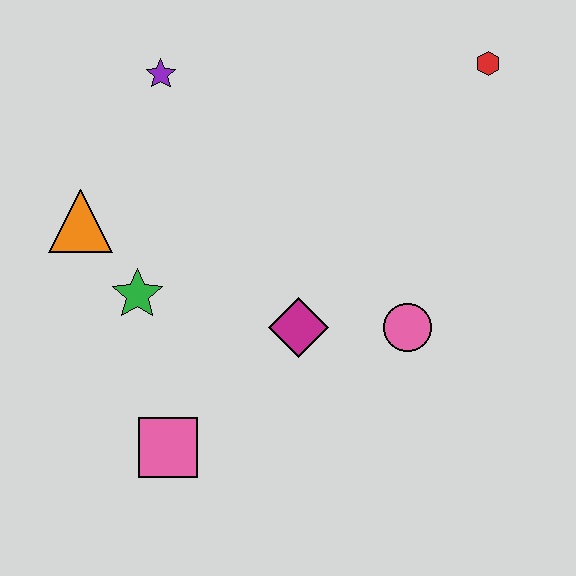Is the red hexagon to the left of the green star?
No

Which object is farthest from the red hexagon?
The pink square is farthest from the red hexagon.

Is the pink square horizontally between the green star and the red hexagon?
Yes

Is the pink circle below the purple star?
Yes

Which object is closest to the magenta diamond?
The pink circle is closest to the magenta diamond.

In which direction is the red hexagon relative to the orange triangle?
The red hexagon is to the right of the orange triangle.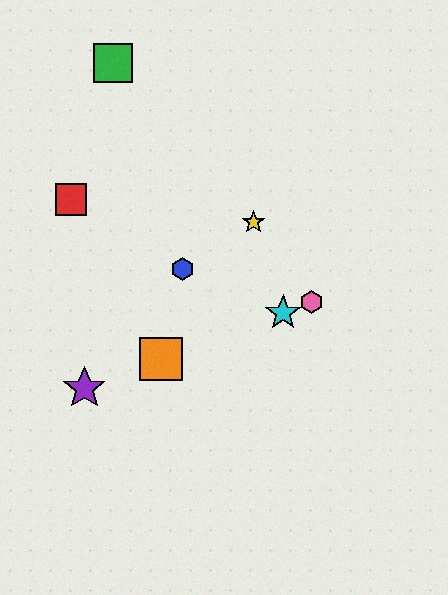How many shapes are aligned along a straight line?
4 shapes (the purple star, the orange square, the cyan star, the pink hexagon) are aligned along a straight line.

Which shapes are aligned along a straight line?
The purple star, the orange square, the cyan star, the pink hexagon are aligned along a straight line.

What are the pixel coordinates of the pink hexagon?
The pink hexagon is at (311, 302).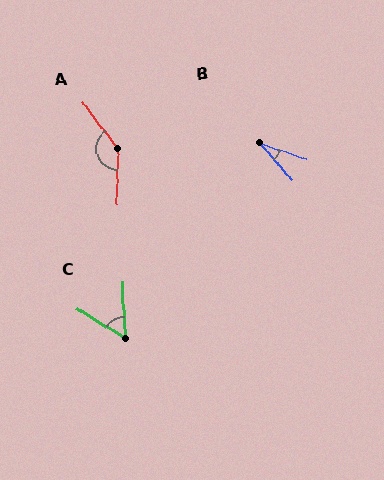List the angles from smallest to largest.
B (30°), C (56°), A (142°).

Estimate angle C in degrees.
Approximately 56 degrees.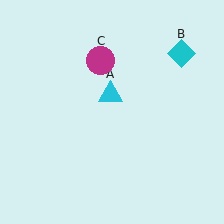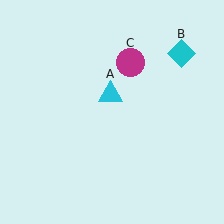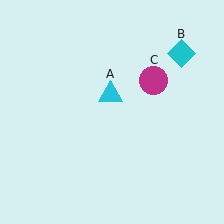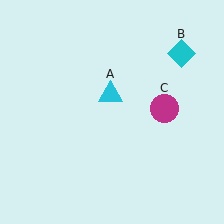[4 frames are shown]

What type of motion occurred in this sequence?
The magenta circle (object C) rotated clockwise around the center of the scene.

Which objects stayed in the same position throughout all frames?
Cyan triangle (object A) and cyan diamond (object B) remained stationary.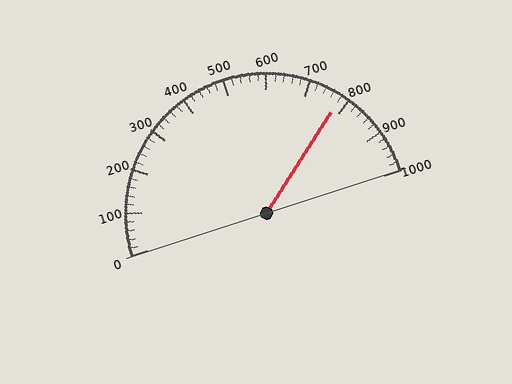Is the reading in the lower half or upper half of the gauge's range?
The reading is in the upper half of the range (0 to 1000).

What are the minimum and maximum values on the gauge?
The gauge ranges from 0 to 1000.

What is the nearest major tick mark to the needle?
The nearest major tick mark is 800.